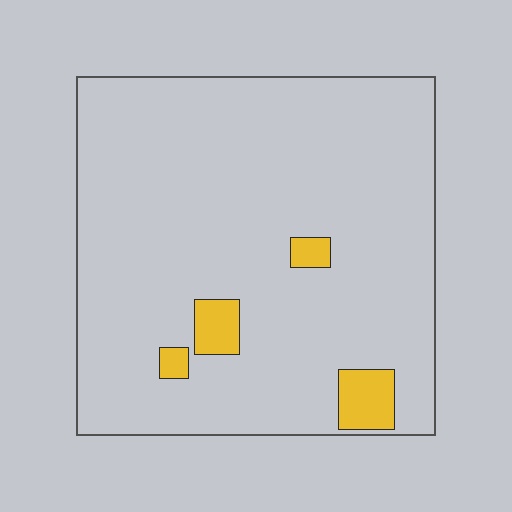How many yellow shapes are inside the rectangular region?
4.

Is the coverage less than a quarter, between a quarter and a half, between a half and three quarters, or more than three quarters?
Less than a quarter.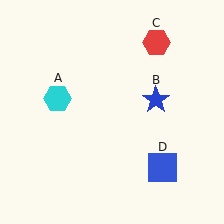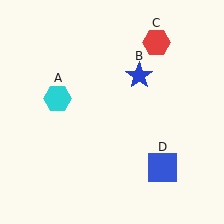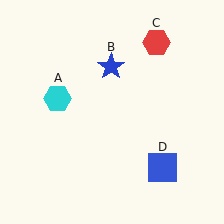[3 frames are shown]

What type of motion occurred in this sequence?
The blue star (object B) rotated counterclockwise around the center of the scene.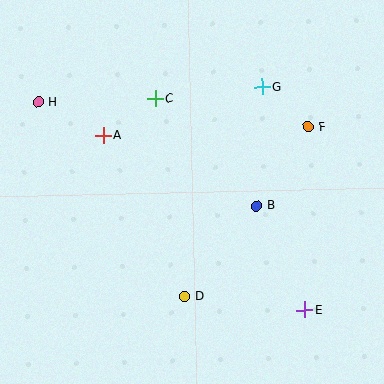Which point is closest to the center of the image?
Point B at (257, 206) is closest to the center.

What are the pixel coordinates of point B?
Point B is at (257, 206).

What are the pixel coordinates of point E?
Point E is at (305, 310).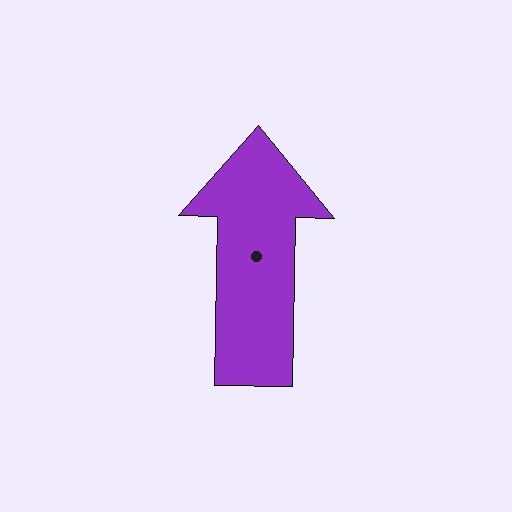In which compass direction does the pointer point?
North.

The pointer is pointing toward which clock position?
Roughly 12 o'clock.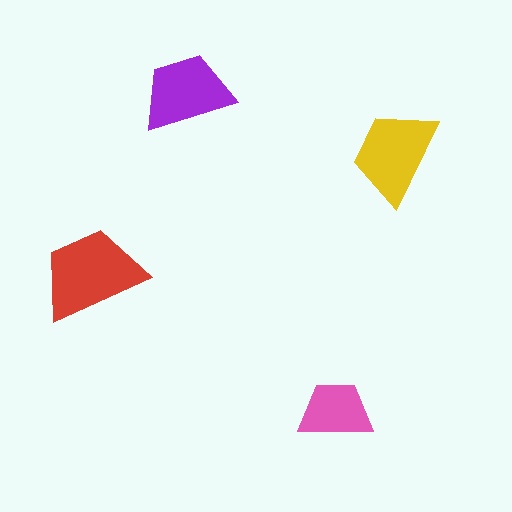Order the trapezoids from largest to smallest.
the red one, the yellow one, the purple one, the pink one.